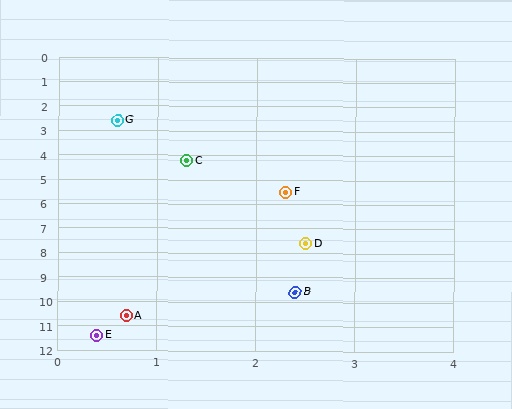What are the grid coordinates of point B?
Point B is at approximately (2.4, 9.6).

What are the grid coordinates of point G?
Point G is at approximately (0.6, 2.6).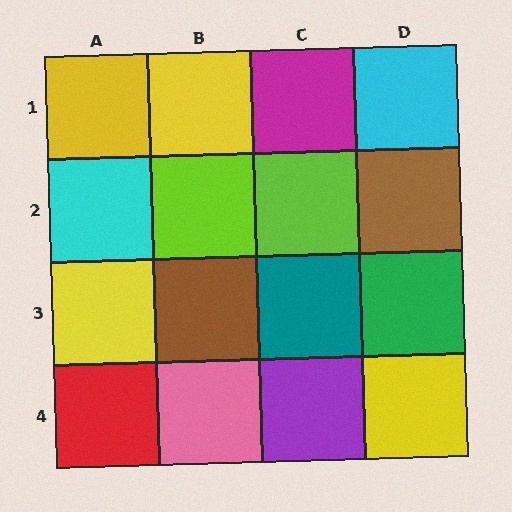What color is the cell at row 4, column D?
Yellow.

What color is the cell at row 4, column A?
Red.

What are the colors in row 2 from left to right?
Cyan, lime, lime, brown.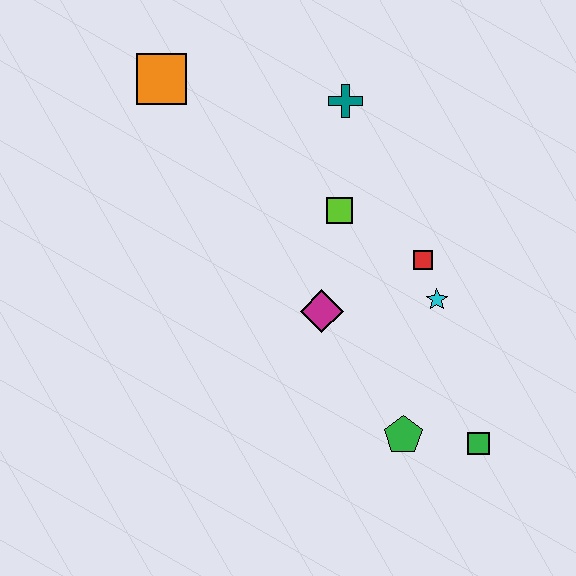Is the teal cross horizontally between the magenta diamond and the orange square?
No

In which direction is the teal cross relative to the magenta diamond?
The teal cross is above the magenta diamond.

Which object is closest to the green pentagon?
The green square is closest to the green pentagon.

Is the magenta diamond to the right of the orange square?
Yes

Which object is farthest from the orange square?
The green square is farthest from the orange square.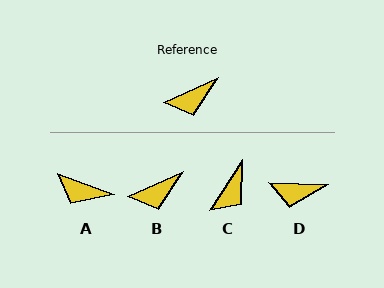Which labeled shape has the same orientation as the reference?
B.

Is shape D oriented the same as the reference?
No, it is off by about 27 degrees.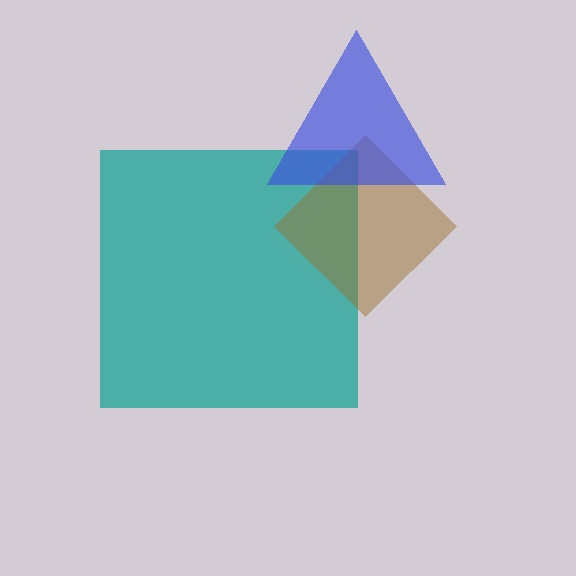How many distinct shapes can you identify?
There are 3 distinct shapes: a teal square, a brown diamond, a blue triangle.